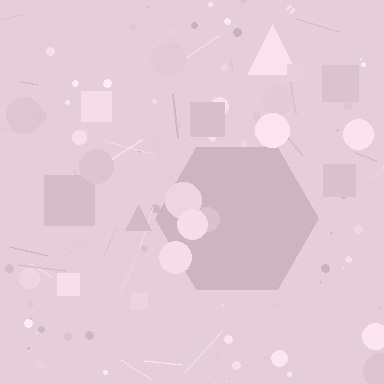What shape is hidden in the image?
A hexagon is hidden in the image.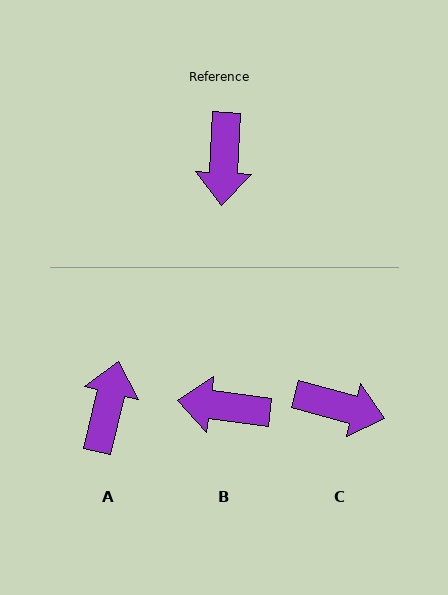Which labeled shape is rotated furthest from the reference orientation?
A, about 170 degrees away.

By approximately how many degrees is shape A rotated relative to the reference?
Approximately 170 degrees counter-clockwise.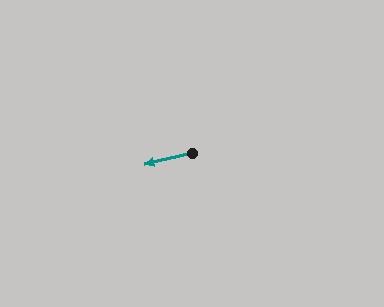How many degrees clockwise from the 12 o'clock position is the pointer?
Approximately 257 degrees.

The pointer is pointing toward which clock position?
Roughly 9 o'clock.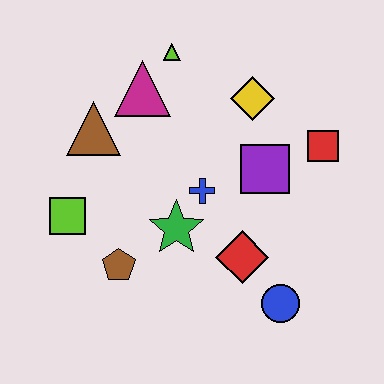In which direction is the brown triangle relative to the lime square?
The brown triangle is above the lime square.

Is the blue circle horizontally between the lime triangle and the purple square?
No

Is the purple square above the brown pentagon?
Yes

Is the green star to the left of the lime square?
No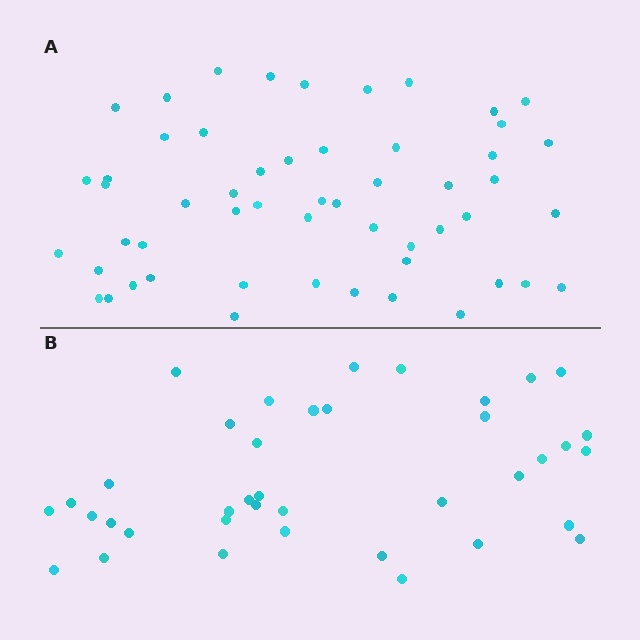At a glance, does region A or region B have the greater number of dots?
Region A (the top region) has more dots.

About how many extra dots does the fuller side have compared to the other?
Region A has approximately 15 more dots than region B.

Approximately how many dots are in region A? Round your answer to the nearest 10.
About 50 dots. (The exact count is 54, which rounds to 50.)